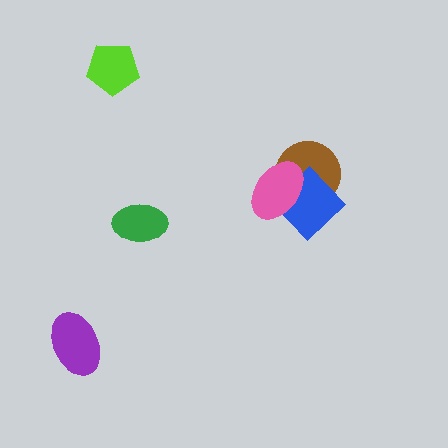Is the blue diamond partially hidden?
Yes, it is partially covered by another shape.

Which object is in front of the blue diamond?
The pink ellipse is in front of the blue diamond.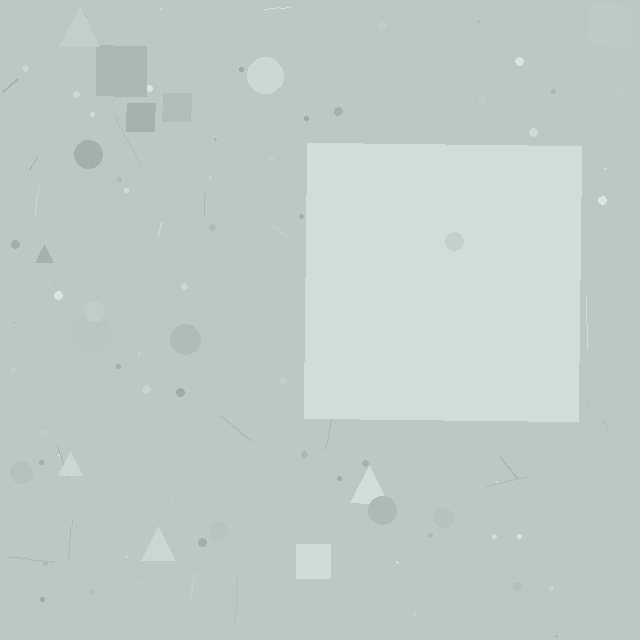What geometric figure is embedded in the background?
A square is embedded in the background.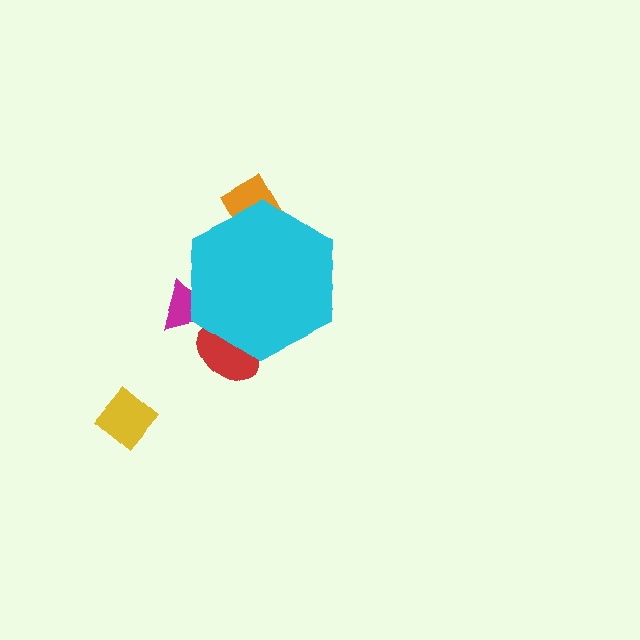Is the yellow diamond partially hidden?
No, the yellow diamond is fully visible.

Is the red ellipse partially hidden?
Yes, the red ellipse is partially hidden behind the cyan hexagon.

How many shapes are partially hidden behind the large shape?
3 shapes are partially hidden.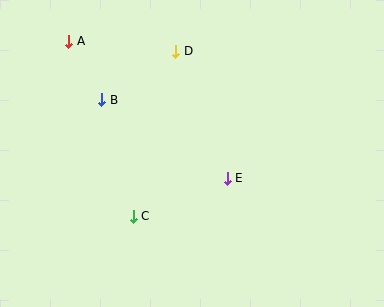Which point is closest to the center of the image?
Point E at (227, 178) is closest to the center.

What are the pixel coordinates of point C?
Point C is at (133, 216).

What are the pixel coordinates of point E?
Point E is at (227, 178).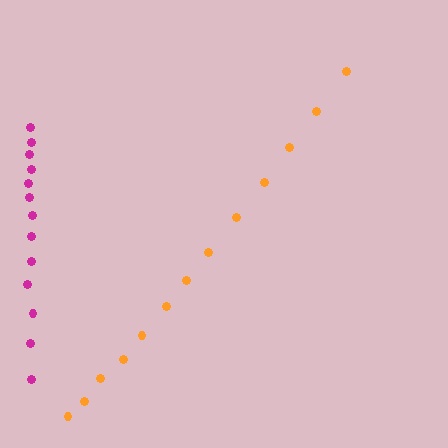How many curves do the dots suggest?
There are 2 distinct paths.